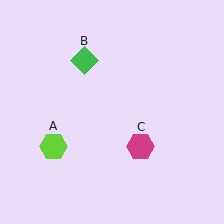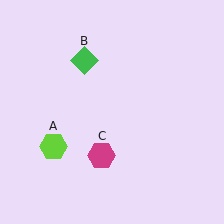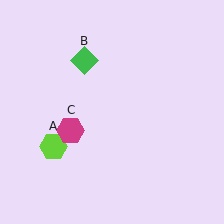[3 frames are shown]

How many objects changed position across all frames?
1 object changed position: magenta hexagon (object C).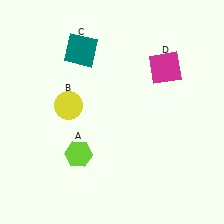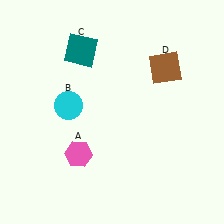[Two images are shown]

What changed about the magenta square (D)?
In Image 1, D is magenta. In Image 2, it changed to brown.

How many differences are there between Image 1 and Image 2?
There are 3 differences between the two images.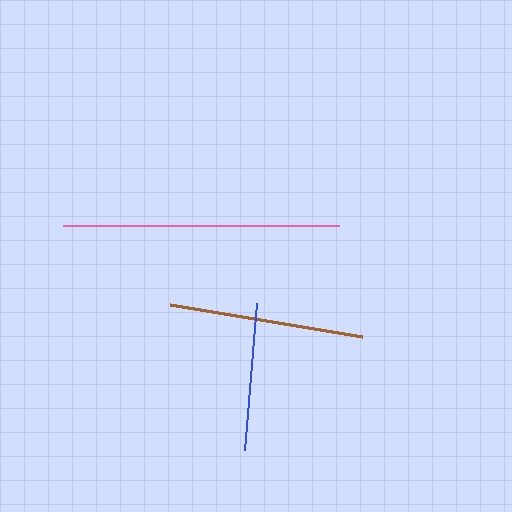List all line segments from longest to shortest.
From longest to shortest: pink, brown, blue.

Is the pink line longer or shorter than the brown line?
The pink line is longer than the brown line.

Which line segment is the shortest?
The blue line is the shortest at approximately 147 pixels.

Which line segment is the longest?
The pink line is the longest at approximately 276 pixels.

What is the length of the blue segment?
The blue segment is approximately 147 pixels long.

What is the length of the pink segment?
The pink segment is approximately 276 pixels long.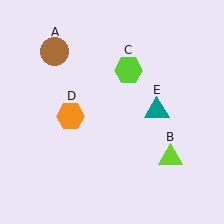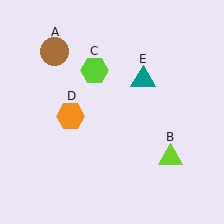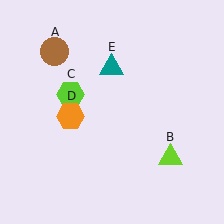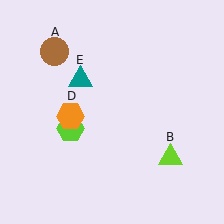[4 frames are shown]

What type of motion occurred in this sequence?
The lime hexagon (object C), teal triangle (object E) rotated counterclockwise around the center of the scene.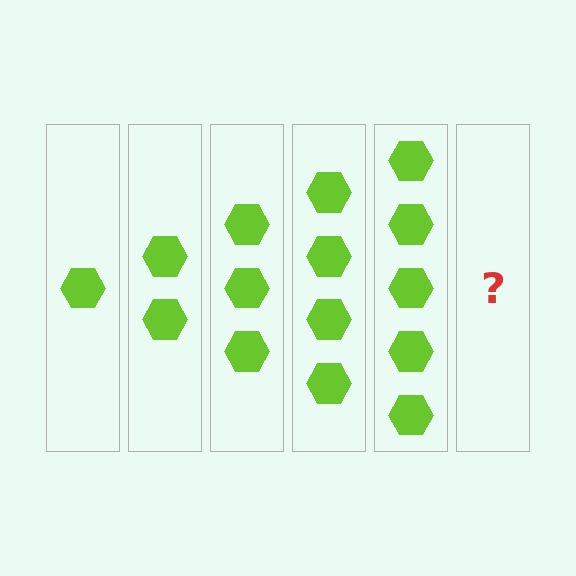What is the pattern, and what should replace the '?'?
The pattern is that each step adds one more hexagon. The '?' should be 6 hexagons.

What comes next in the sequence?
The next element should be 6 hexagons.